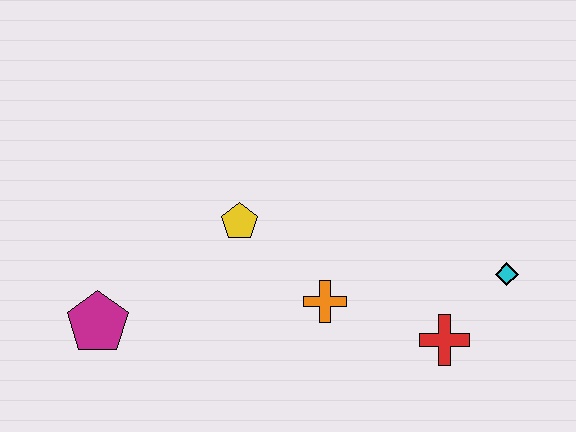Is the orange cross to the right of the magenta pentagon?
Yes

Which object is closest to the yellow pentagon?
The orange cross is closest to the yellow pentagon.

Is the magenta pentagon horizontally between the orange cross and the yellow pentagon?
No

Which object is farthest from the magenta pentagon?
The cyan diamond is farthest from the magenta pentagon.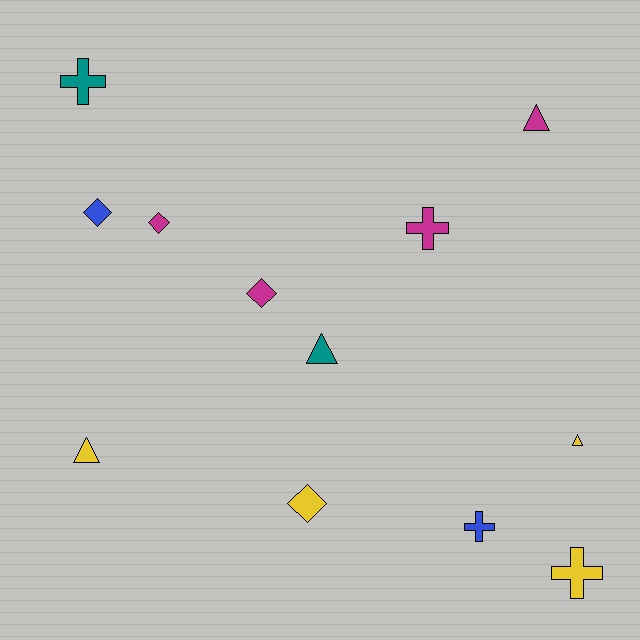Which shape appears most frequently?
Diamond, with 4 objects.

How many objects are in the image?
There are 12 objects.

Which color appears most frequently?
Magenta, with 4 objects.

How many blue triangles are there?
There are no blue triangles.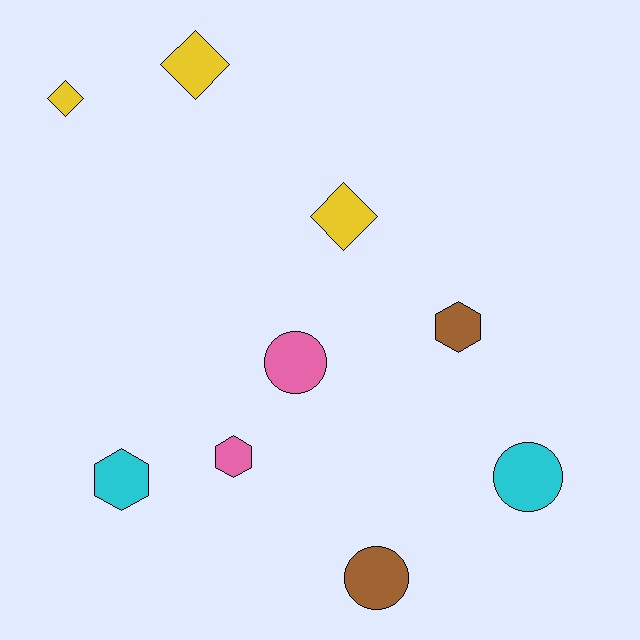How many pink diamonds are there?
There are no pink diamonds.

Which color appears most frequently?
Yellow, with 3 objects.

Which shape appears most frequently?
Hexagon, with 3 objects.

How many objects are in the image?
There are 9 objects.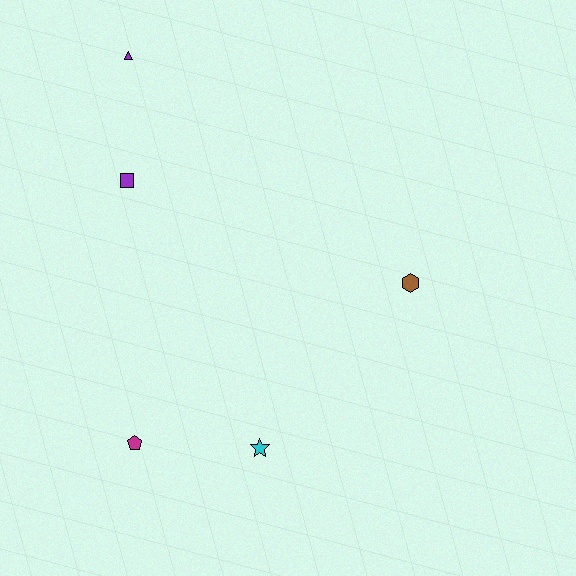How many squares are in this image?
There is 1 square.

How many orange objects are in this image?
There are no orange objects.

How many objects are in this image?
There are 5 objects.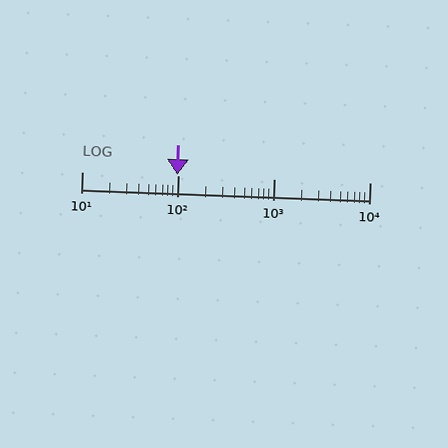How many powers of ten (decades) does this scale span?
The scale spans 3 decades, from 10 to 10000.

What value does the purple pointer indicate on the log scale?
The pointer indicates approximately 99.